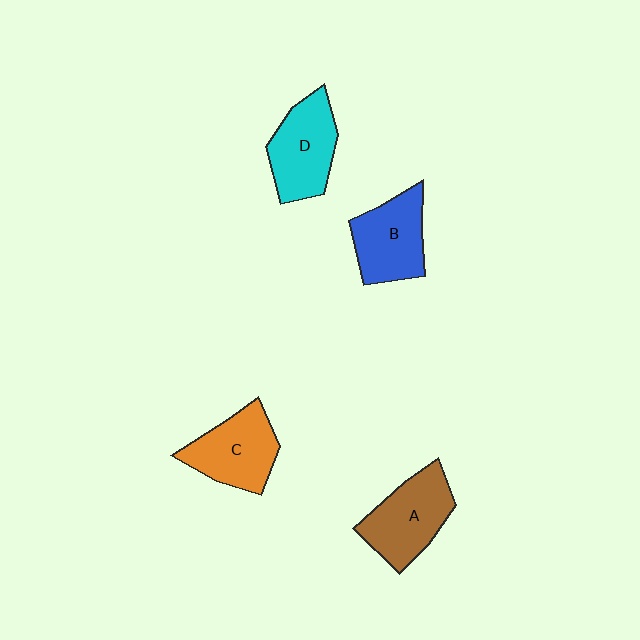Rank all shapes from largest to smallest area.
From largest to smallest: A (brown), D (cyan), C (orange), B (blue).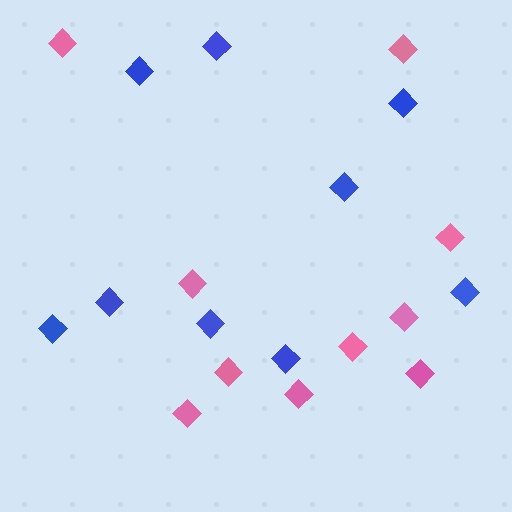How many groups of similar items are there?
There are 2 groups: one group of pink diamonds (10) and one group of blue diamonds (9).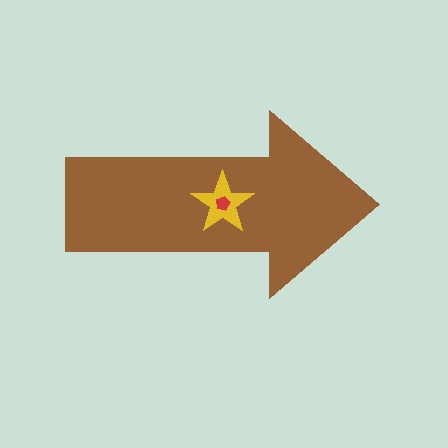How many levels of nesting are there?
3.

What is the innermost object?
The red pentagon.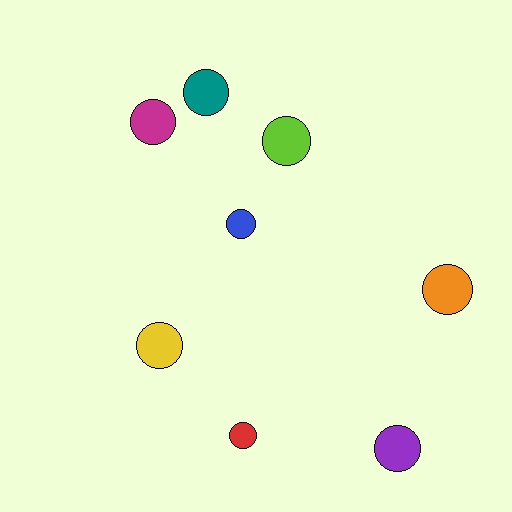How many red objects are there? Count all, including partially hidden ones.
There is 1 red object.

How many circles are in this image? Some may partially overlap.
There are 8 circles.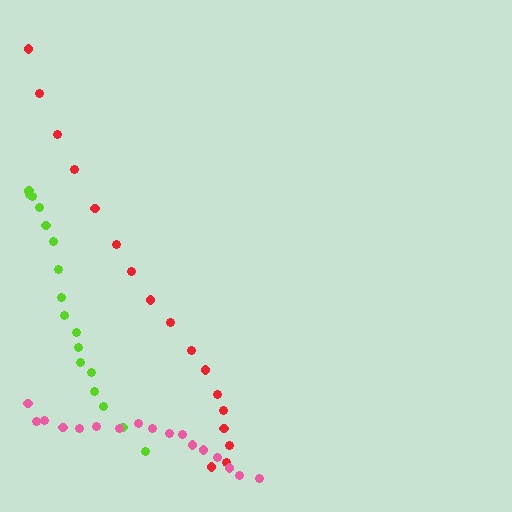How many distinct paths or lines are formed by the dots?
There are 3 distinct paths.